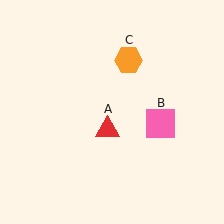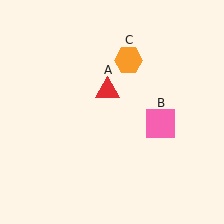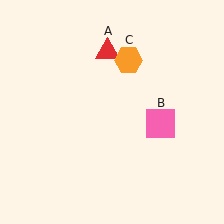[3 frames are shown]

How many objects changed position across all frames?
1 object changed position: red triangle (object A).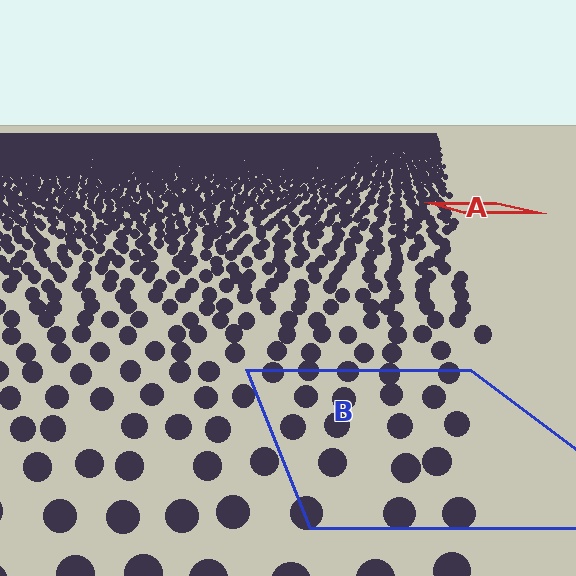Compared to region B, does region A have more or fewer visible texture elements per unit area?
Region A has more texture elements per unit area — they are packed more densely because it is farther away.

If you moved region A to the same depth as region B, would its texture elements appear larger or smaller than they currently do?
They would appear larger. At a closer depth, the same texture elements are projected at a bigger on-screen size.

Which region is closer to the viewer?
Region B is closer. The texture elements there are larger and more spread out.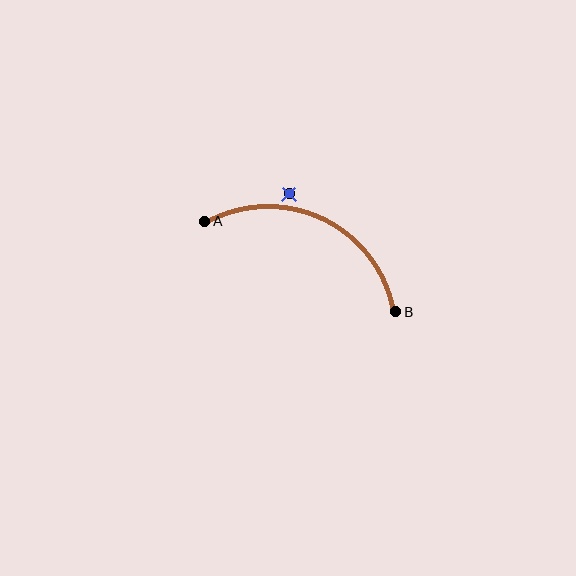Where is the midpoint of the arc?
The arc midpoint is the point on the curve farthest from the straight line joining A and B. It sits above that line.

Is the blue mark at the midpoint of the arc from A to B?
No — the blue mark does not lie on the arc at all. It sits slightly outside the curve.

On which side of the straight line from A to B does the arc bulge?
The arc bulges above the straight line connecting A and B.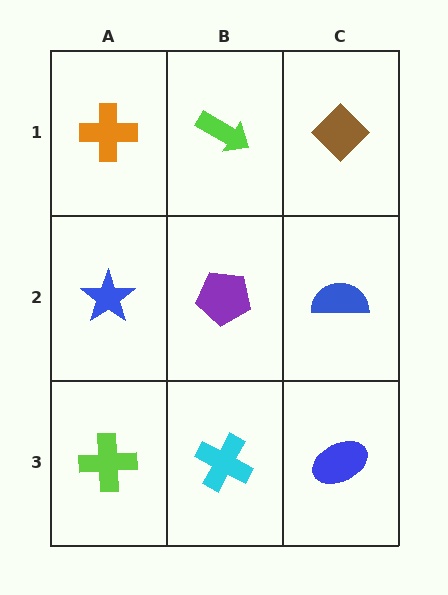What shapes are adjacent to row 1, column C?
A blue semicircle (row 2, column C), a lime arrow (row 1, column B).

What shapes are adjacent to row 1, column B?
A purple pentagon (row 2, column B), an orange cross (row 1, column A), a brown diamond (row 1, column C).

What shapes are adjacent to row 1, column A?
A blue star (row 2, column A), a lime arrow (row 1, column B).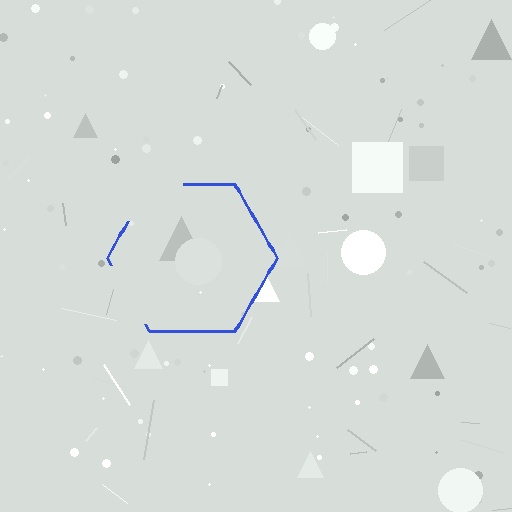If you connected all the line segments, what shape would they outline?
They would outline a hexagon.